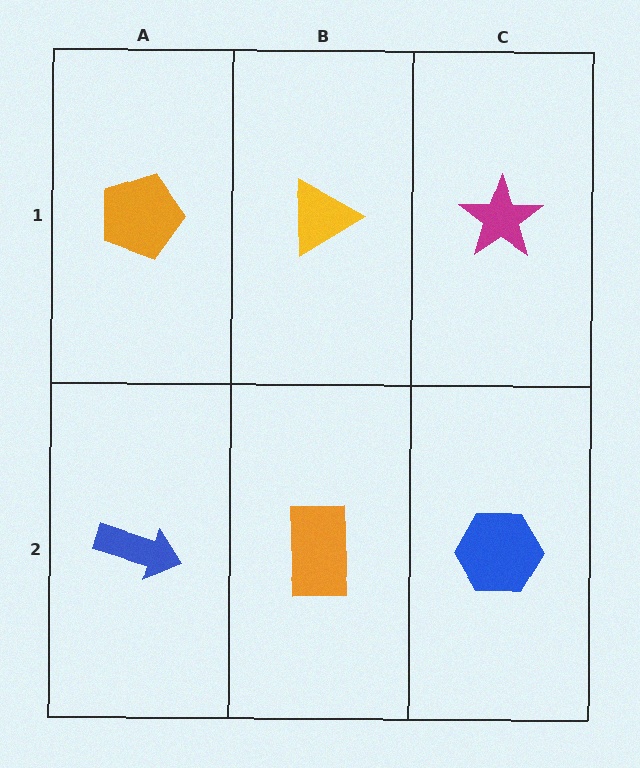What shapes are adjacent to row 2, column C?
A magenta star (row 1, column C), an orange rectangle (row 2, column B).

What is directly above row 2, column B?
A yellow triangle.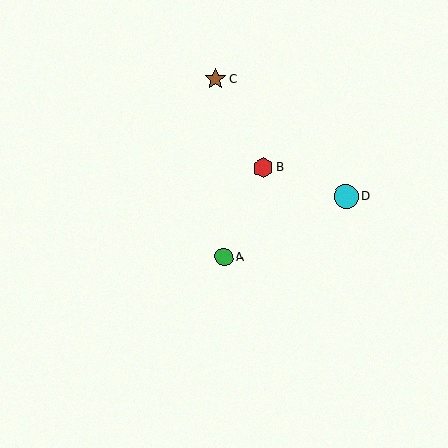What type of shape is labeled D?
Shape D is a cyan circle.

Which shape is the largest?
The cyan circle (labeled D) is the largest.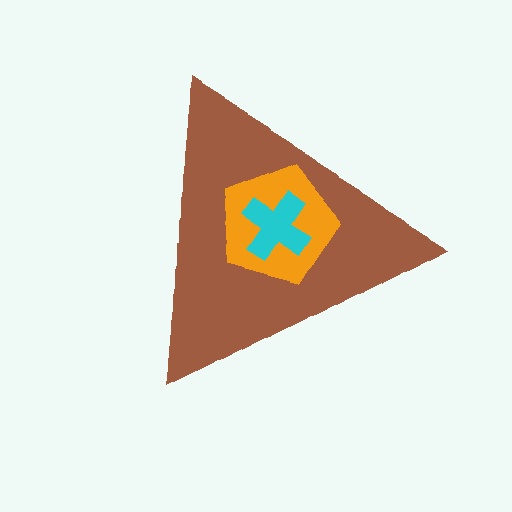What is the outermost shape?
The brown triangle.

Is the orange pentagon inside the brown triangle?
Yes.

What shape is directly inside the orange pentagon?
The cyan cross.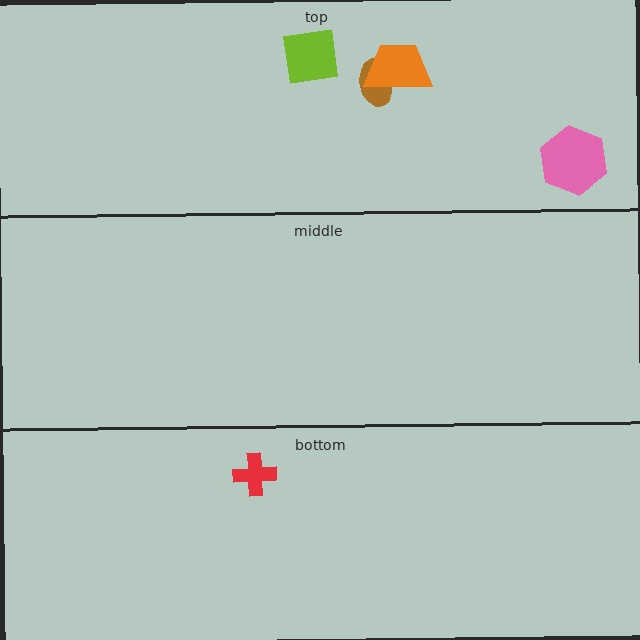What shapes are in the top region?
The brown ellipse, the lime square, the orange trapezoid, the pink hexagon.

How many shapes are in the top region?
4.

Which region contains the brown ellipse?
The top region.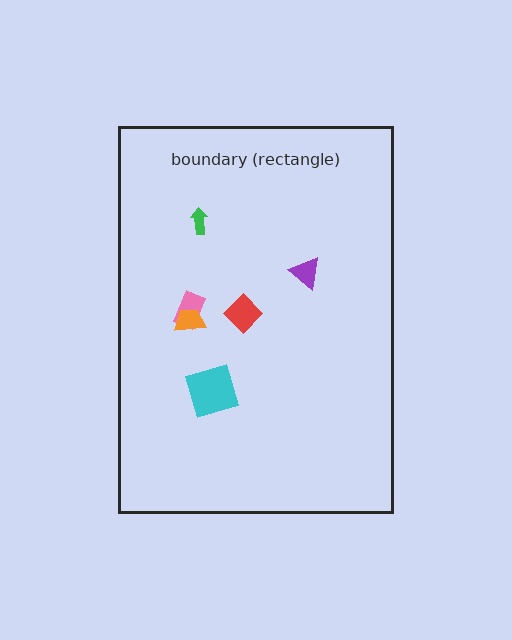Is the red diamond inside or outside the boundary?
Inside.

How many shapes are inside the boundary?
6 inside, 0 outside.